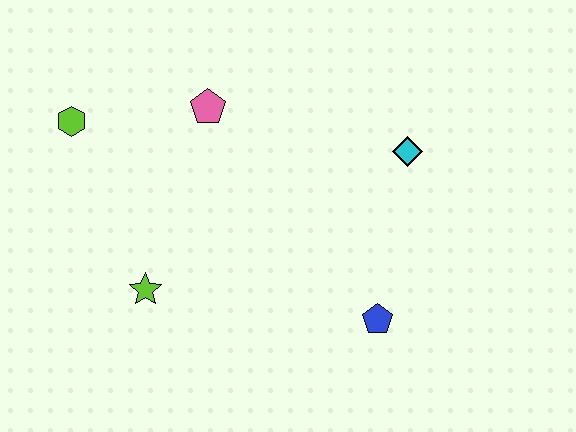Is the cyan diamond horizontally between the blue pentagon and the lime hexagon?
No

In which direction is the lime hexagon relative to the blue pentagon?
The lime hexagon is to the left of the blue pentagon.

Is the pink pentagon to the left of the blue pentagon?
Yes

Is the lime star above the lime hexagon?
No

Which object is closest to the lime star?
The lime hexagon is closest to the lime star.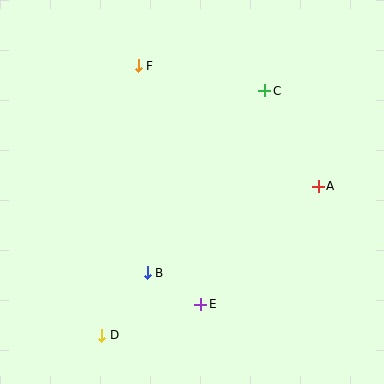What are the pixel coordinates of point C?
Point C is at (265, 91).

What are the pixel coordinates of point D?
Point D is at (102, 335).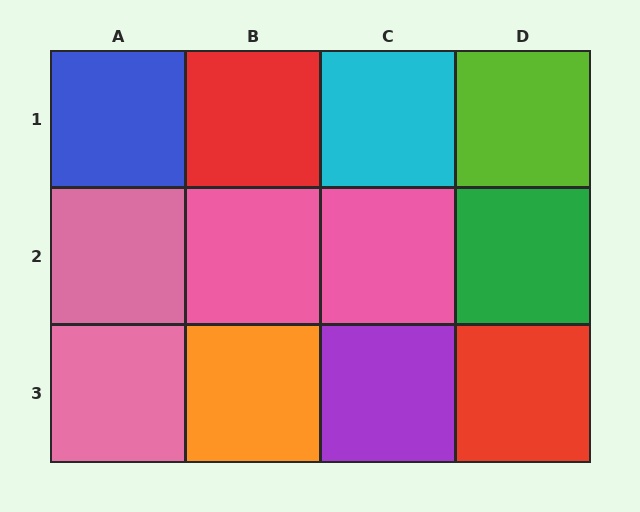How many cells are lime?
1 cell is lime.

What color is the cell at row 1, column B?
Red.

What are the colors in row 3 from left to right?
Pink, orange, purple, red.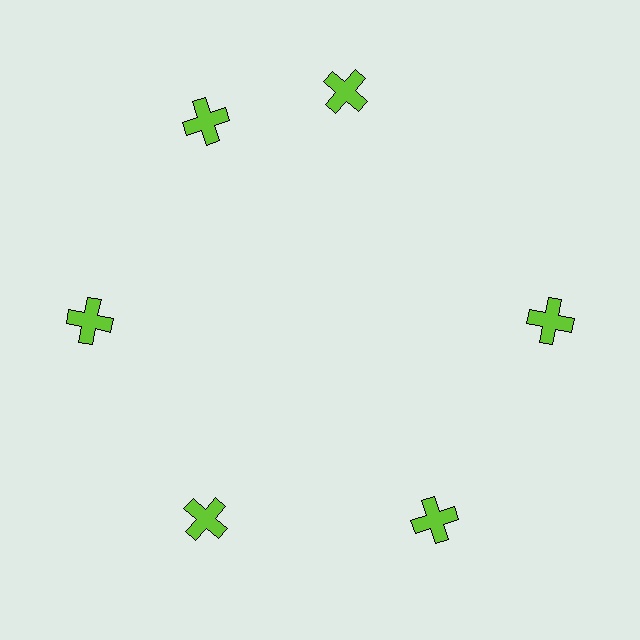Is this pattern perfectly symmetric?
No. The 6 lime crosses are arranged in a ring, but one element near the 1 o'clock position is rotated out of alignment along the ring, breaking the 6-fold rotational symmetry.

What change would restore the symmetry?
The symmetry would be restored by rotating it back into even spacing with its neighbors so that all 6 crosses sit at equal angles and equal distance from the center.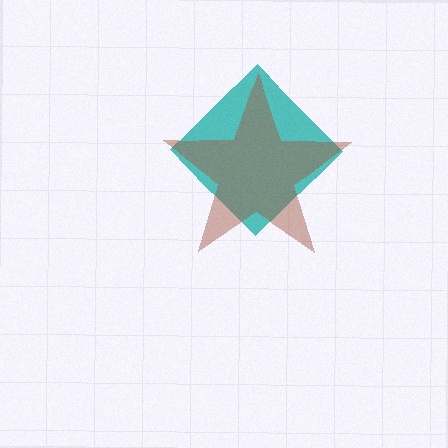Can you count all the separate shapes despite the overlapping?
Yes, there are 2 separate shapes.